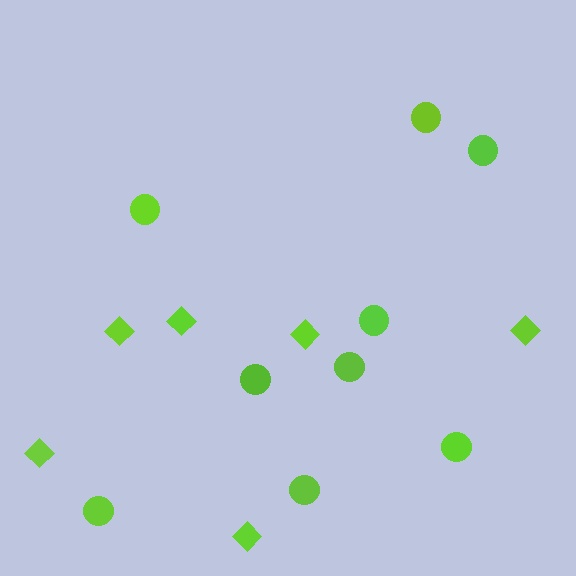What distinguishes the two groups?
There are 2 groups: one group of circles (9) and one group of diamonds (6).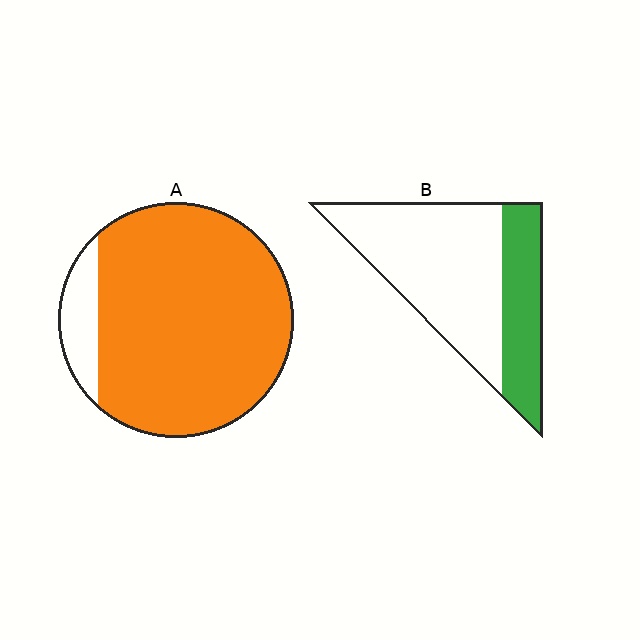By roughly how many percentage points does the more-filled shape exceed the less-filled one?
By roughly 55 percentage points (A over B).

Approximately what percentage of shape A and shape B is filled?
A is approximately 90% and B is approximately 30%.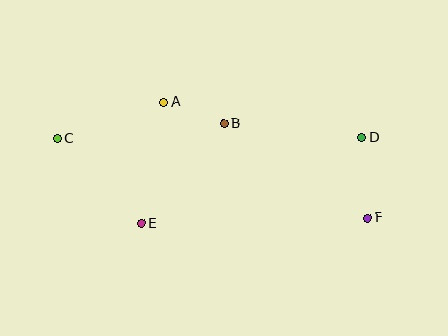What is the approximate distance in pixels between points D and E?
The distance between D and E is approximately 237 pixels.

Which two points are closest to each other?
Points A and B are closest to each other.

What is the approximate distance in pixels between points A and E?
The distance between A and E is approximately 123 pixels.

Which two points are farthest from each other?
Points C and F are farthest from each other.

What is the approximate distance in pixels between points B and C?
The distance between B and C is approximately 167 pixels.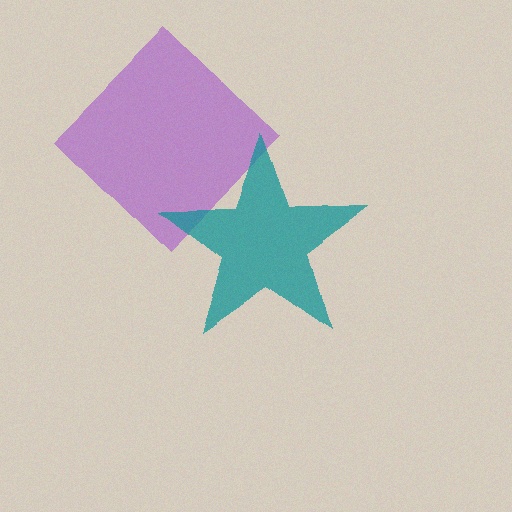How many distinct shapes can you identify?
There are 2 distinct shapes: a purple diamond, a teal star.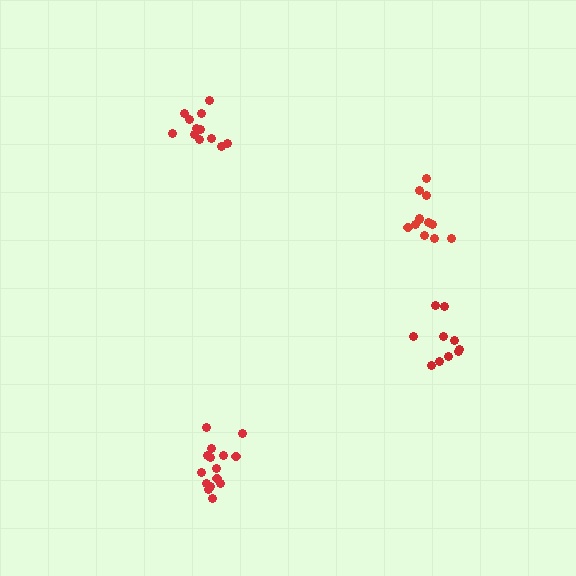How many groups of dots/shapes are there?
There are 4 groups.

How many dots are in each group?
Group 1: 10 dots, Group 2: 12 dots, Group 3: 15 dots, Group 4: 12 dots (49 total).